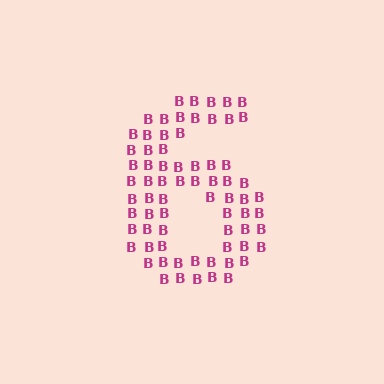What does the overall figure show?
The overall figure shows the digit 6.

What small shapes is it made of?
It is made of small letter B's.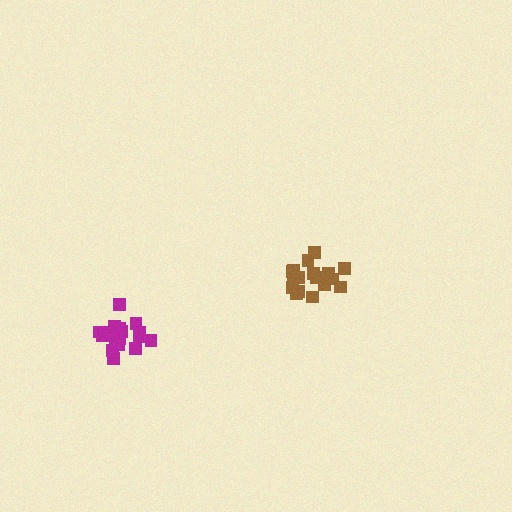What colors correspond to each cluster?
The clusters are colored: brown, magenta.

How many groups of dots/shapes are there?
There are 2 groups.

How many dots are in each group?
Group 1: 17 dots, Group 2: 18 dots (35 total).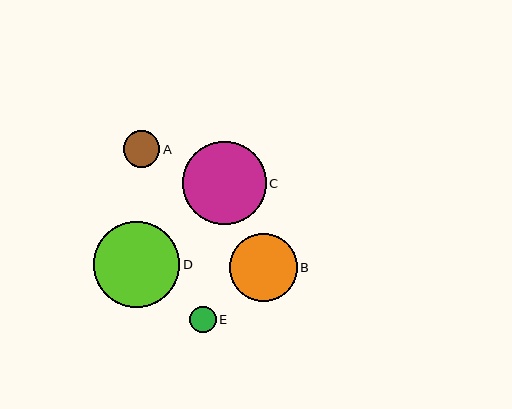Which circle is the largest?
Circle D is the largest with a size of approximately 86 pixels.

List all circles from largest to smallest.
From largest to smallest: D, C, B, A, E.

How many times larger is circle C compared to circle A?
Circle C is approximately 2.3 times the size of circle A.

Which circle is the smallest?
Circle E is the smallest with a size of approximately 27 pixels.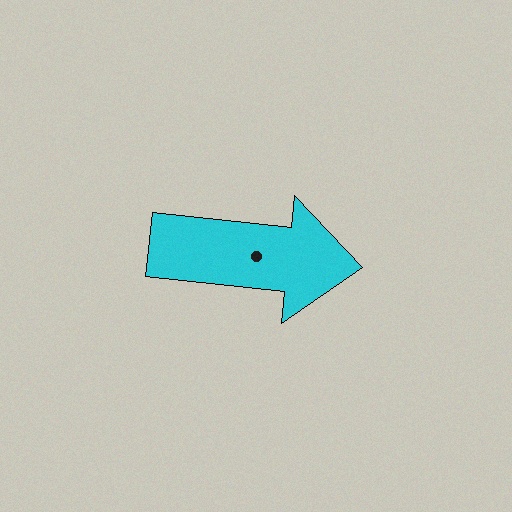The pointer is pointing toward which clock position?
Roughly 3 o'clock.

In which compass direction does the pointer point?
East.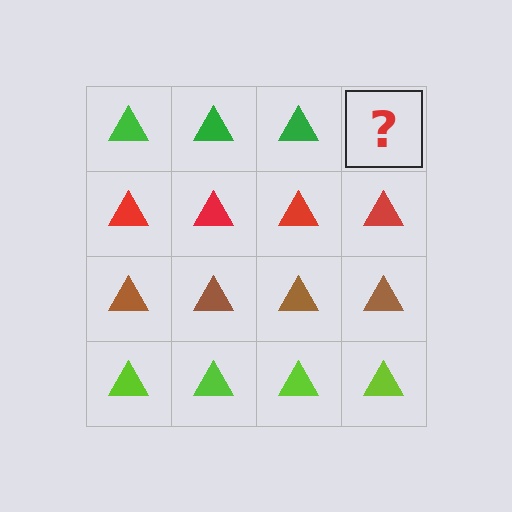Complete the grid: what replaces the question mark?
The question mark should be replaced with a green triangle.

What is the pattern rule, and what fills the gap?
The rule is that each row has a consistent color. The gap should be filled with a green triangle.